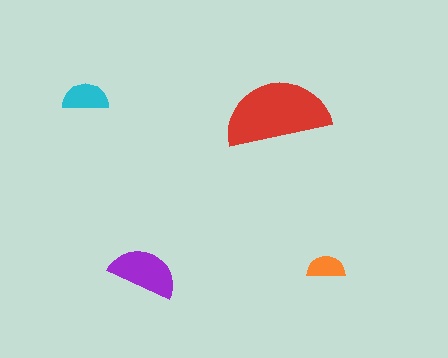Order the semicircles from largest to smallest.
the red one, the purple one, the cyan one, the orange one.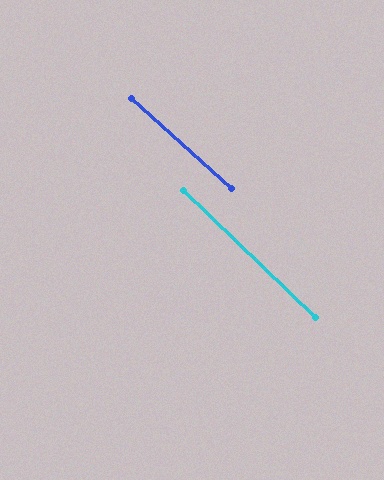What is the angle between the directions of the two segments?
Approximately 2 degrees.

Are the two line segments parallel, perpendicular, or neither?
Parallel — their directions differ by only 1.8°.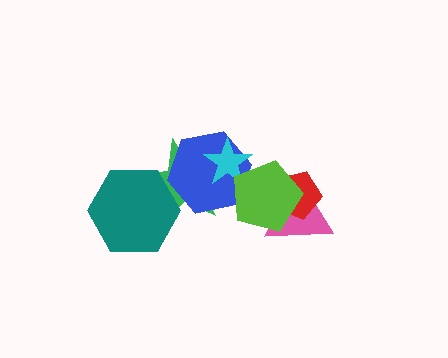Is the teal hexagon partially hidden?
No, no other shape covers it.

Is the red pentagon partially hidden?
Yes, it is partially covered by another shape.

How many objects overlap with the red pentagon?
2 objects overlap with the red pentagon.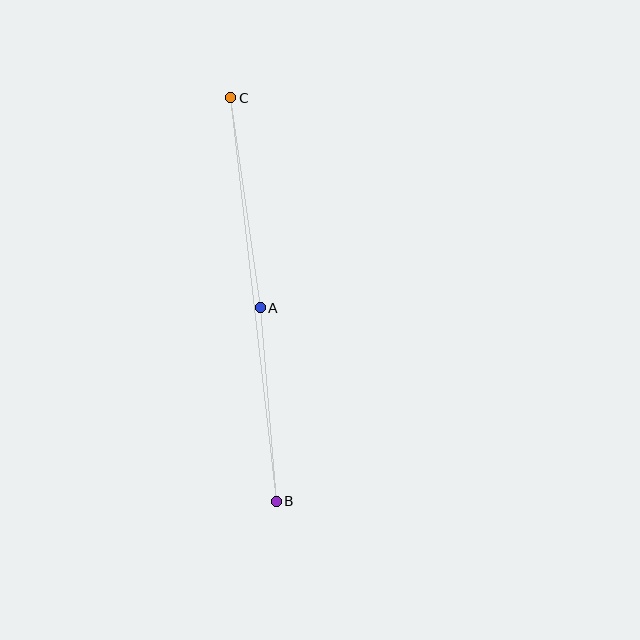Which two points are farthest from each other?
Points B and C are farthest from each other.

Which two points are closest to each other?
Points A and B are closest to each other.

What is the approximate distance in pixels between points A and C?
The distance between A and C is approximately 212 pixels.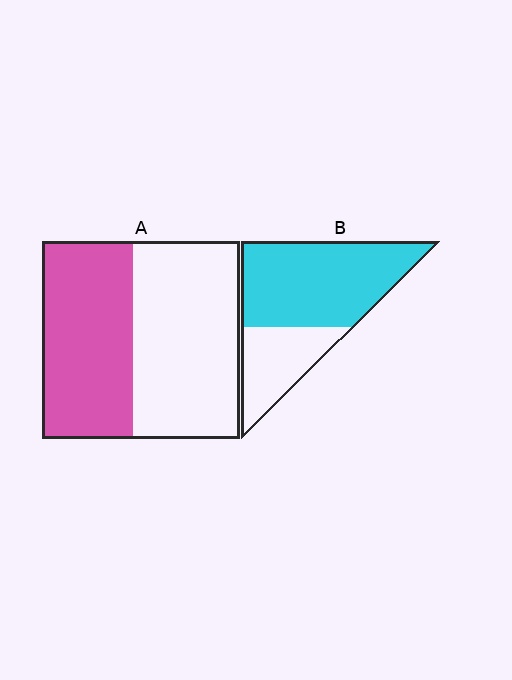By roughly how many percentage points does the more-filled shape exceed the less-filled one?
By roughly 20 percentage points (B over A).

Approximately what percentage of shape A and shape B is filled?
A is approximately 45% and B is approximately 70%.